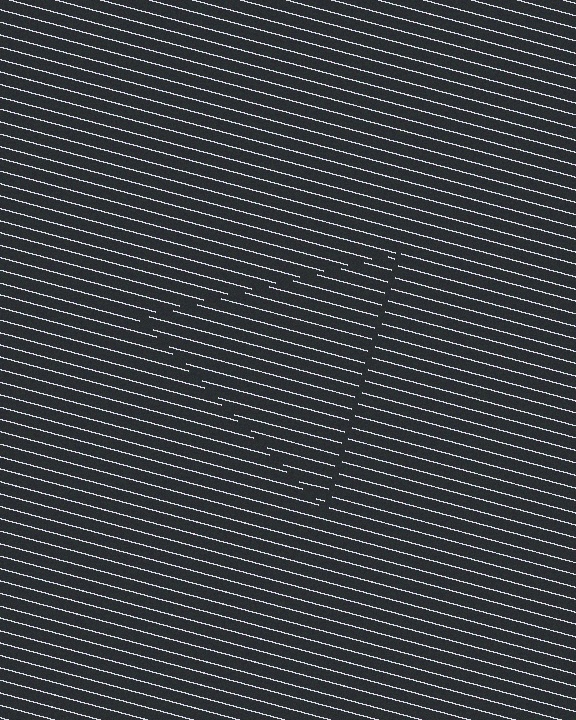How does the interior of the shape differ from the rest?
The interior of the shape contains the same grating, shifted by half a period — the contour is defined by the phase discontinuity where line-ends from the inner and outer gratings abut.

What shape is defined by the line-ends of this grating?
An illusory triangle. The interior of the shape contains the same grating, shifted by half a period — the contour is defined by the phase discontinuity where line-ends from the inner and outer gratings abut.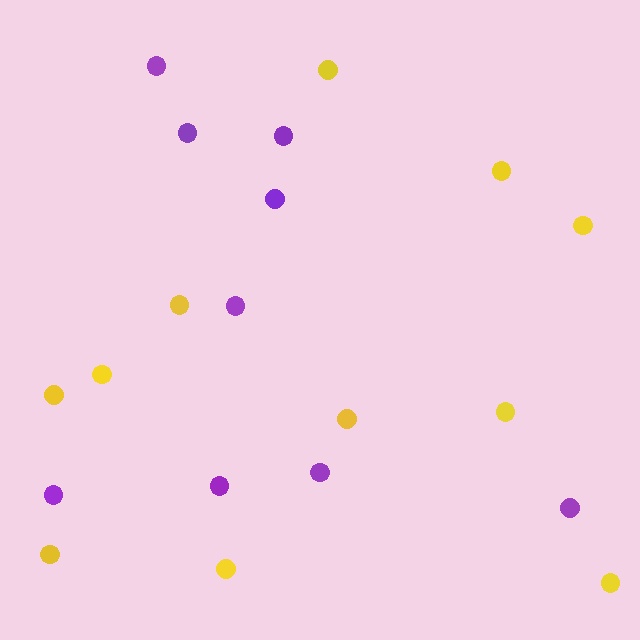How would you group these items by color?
There are 2 groups: one group of purple circles (9) and one group of yellow circles (11).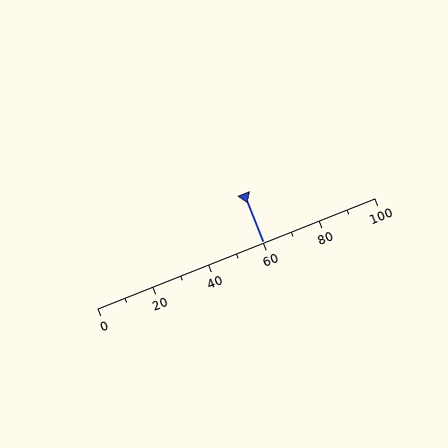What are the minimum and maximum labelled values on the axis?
The axis runs from 0 to 100.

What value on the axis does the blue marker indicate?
The marker indicates approximately 60.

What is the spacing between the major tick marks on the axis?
The major ticks are spaced 20 apart.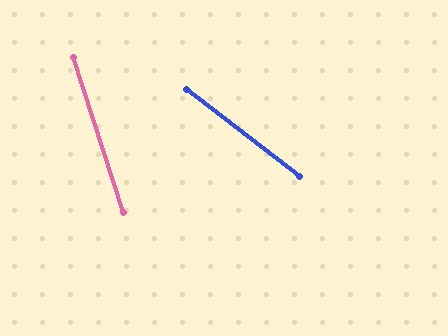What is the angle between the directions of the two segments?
Approximately 35 degrees.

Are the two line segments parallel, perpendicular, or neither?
Neither parallel nor perpendicular — they differ by about 35°.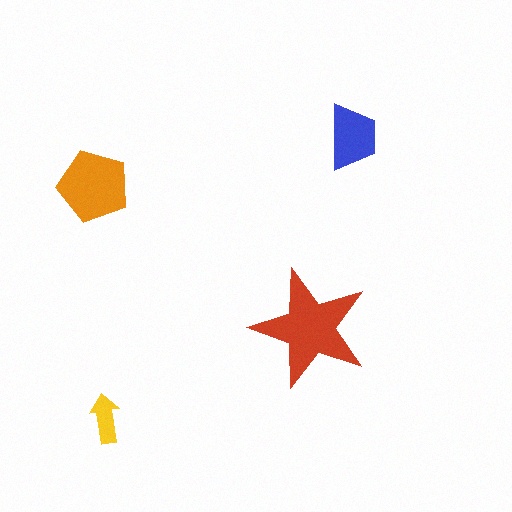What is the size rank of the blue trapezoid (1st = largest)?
3rd.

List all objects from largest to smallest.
The red star, the orange pentagon, the blue trapezoid, the yellow arrow.